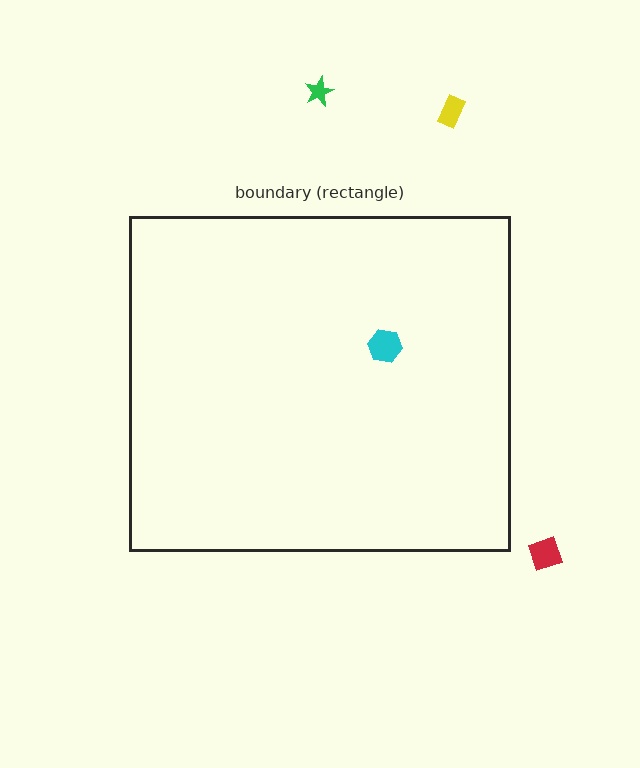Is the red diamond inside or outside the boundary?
Outside.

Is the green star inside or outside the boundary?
Outside.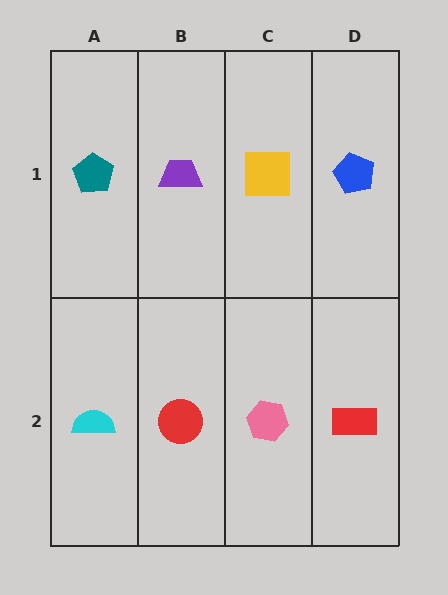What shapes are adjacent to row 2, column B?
A purple trapezoid (row 1, column B), a cyan semicircle (row 2, column A), a pink hexagon (row 2, column C).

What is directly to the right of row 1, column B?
A yellow square.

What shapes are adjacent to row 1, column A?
A cyan semicircle (row 2, column A), a purple trapezoid (row 1, column B).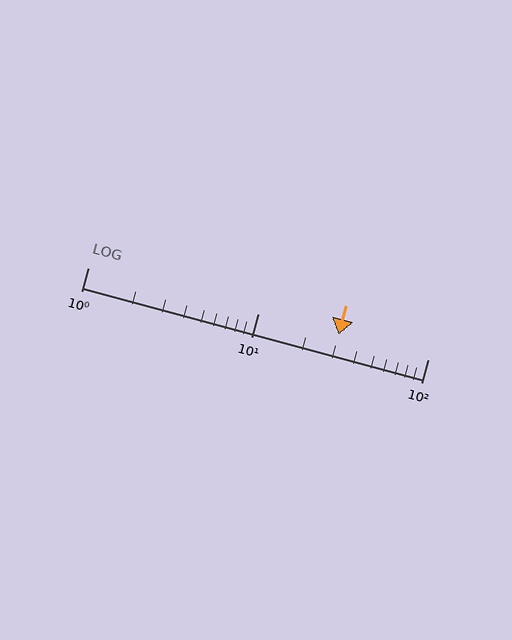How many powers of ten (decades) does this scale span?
The scale spans 2 decades, from 1 to 100.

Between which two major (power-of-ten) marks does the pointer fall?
The pointer is between 10 and 100.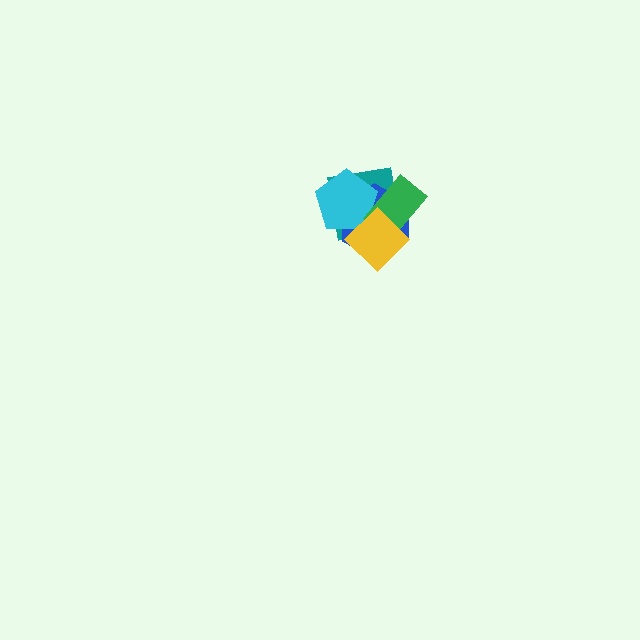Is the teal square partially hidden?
Yes, it is partially covered by another shape.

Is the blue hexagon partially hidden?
Yes, it is partially covered by another shape.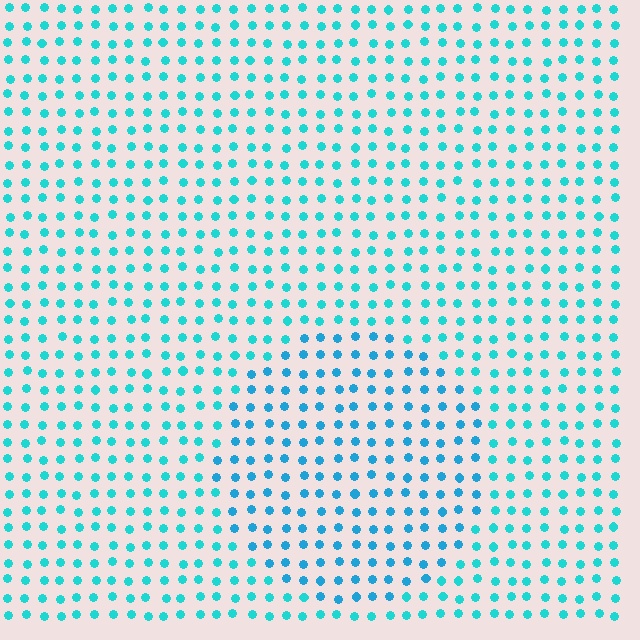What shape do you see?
I see a circle.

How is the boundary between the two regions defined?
The boundary is defined purely by a slight shift in hue (about 19 degrees). Spacing, size, and orientation are identical on both sides.